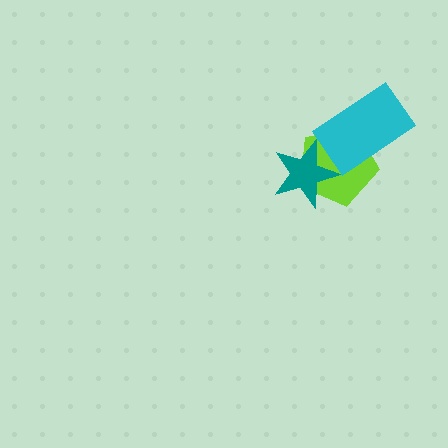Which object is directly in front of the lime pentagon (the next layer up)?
The teal star is directly in front of the lime pentagon.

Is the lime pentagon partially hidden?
Yes, it is partially covered by another shape.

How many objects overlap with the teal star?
1 object overlaps with the teal star.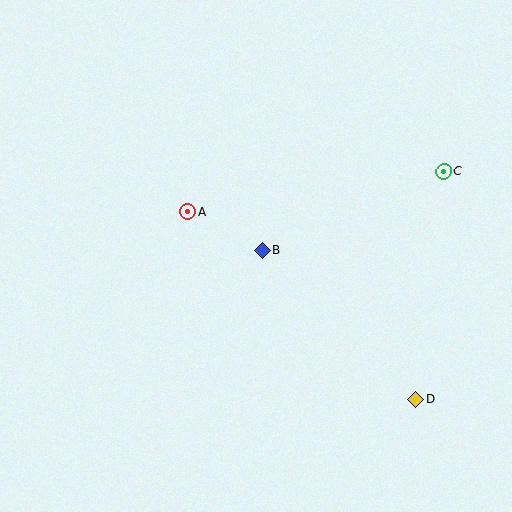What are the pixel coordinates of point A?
Point A is at (188, 212).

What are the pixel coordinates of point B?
Point B is at (262, 250).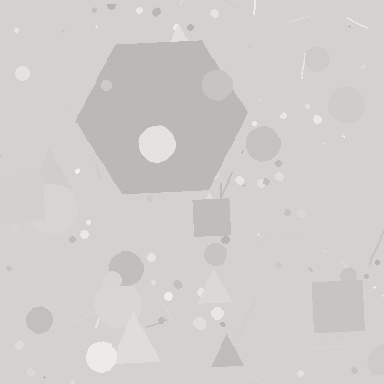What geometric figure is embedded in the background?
A hexagon is embedded in the background.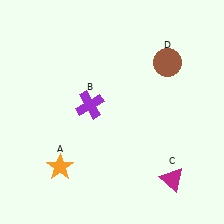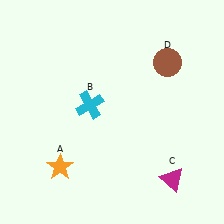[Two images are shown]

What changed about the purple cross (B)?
In Image 1, B is purple. In Image 2, it changed to cyan.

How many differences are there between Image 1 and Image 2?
There is 1 difference between the two images.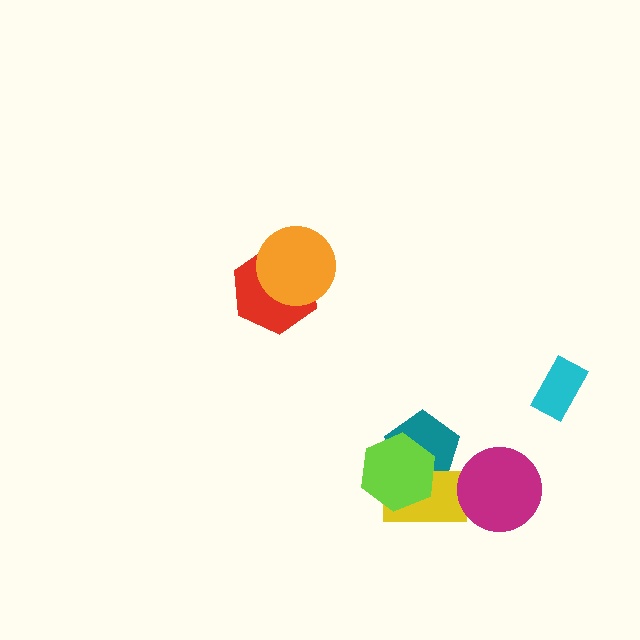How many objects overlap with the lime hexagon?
2 objects overlap with the lime hexagon.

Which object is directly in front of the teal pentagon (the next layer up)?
The yellow rectangle is directly in front of the teal pentagon.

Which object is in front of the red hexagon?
The orange circle is in front of the red hexagon.